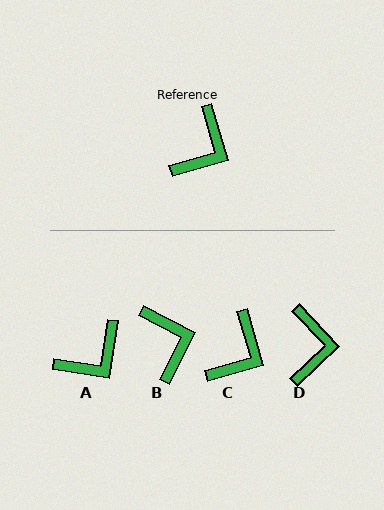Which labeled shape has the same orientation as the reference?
C.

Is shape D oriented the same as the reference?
No, it is off by about 28 degrees.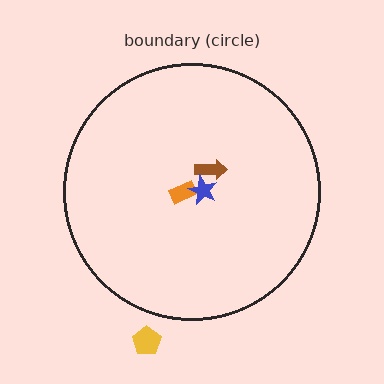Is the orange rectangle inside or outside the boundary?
Inside.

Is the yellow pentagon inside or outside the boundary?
Outside.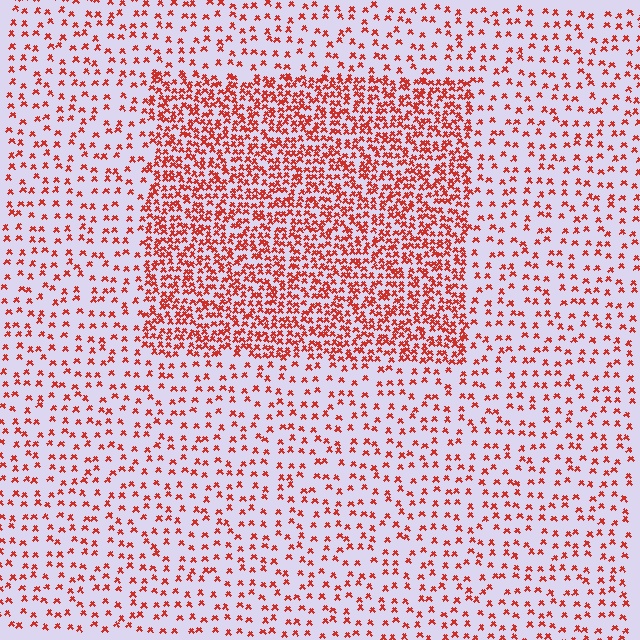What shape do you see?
I see a rectangle.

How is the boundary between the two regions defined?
The boundary is defined by a change in element density (approximately 2.6x ratio). All elements are the same color, size, and shape.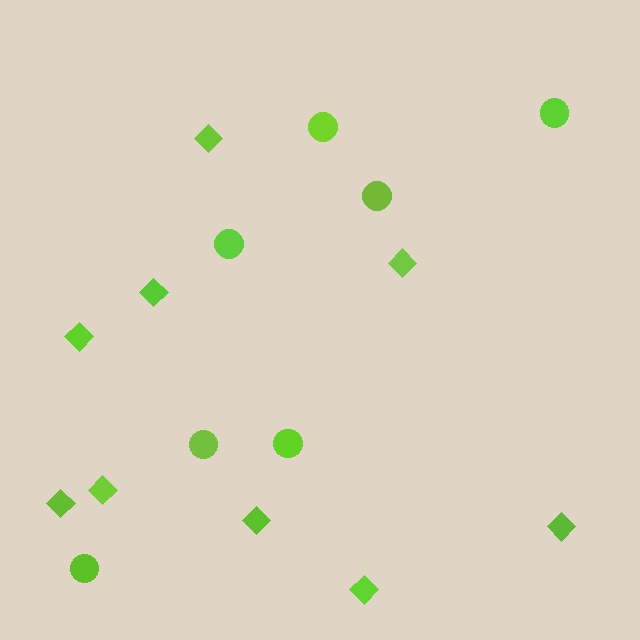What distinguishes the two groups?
There are 2 groups: one group of circles (7) and one group of diamonds (9).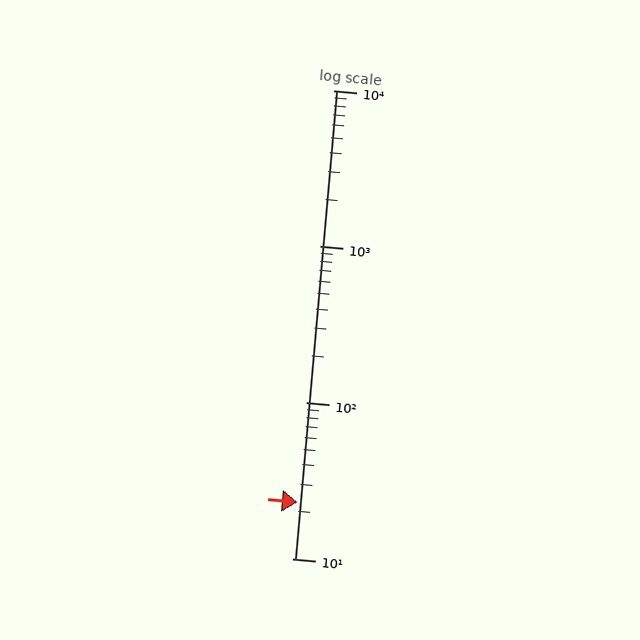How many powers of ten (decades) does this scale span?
The scale spans 3 decades, from 10 to 10000.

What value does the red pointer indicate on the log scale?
The pointer indicates approximately 23.